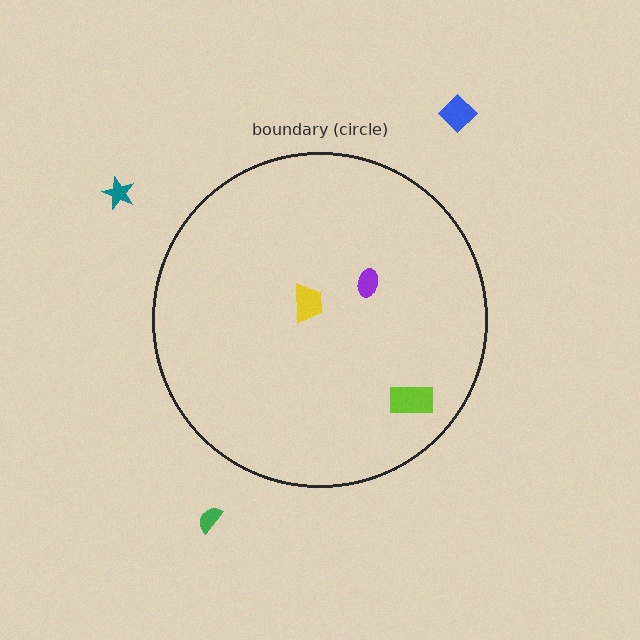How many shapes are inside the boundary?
3 inside, 3 outside.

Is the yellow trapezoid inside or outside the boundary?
Inside.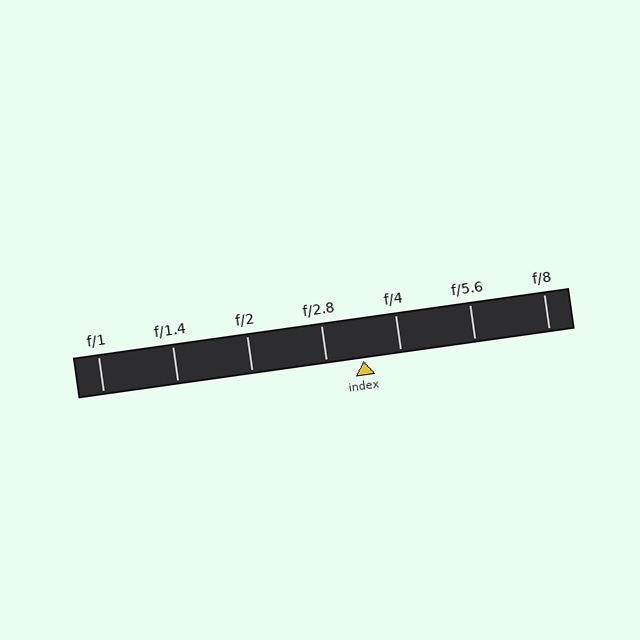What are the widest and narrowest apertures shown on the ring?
The widest aperture shown is f/1 and the narrowest is f/8.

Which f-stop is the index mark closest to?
The index mark is closest to f/2.8.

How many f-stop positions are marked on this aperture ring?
There are 7 f-stop positions marked.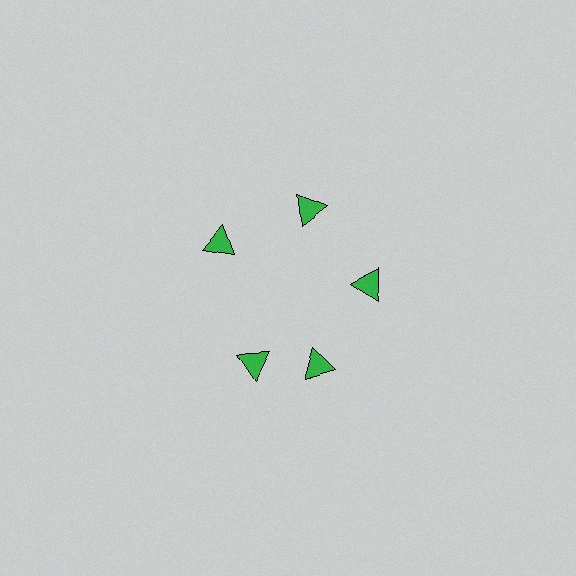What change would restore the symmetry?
The symmetry would be restored by rotating it back into even spacing with its neighbors so that all 5 triangles sit at equal angles and equal distance from the center.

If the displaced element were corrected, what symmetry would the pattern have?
It would have 5-fold rotational symmetry — the pattern would map onto itself every 72 degrees.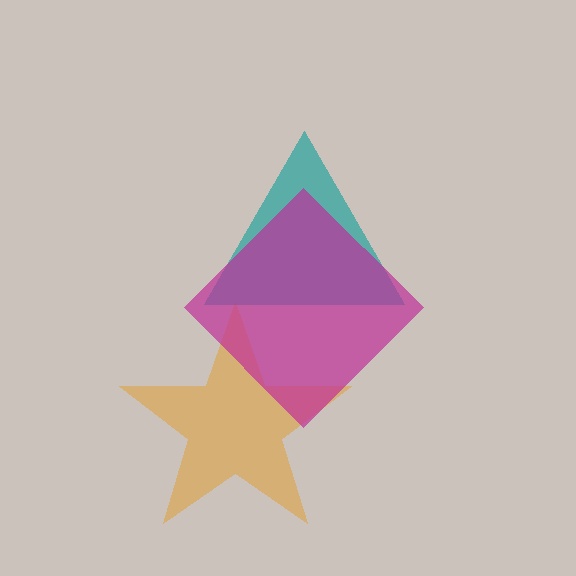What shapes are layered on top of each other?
The layered shapes are: an orange star, a teal triangle, a magenta diamond.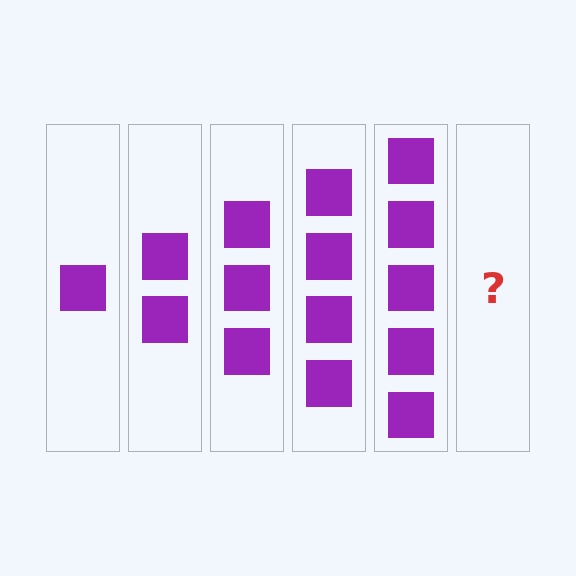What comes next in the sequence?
The next element should be 6 squares.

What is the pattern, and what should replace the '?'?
The pattern is that each step adds one more square. The '?' should be 6 squares.